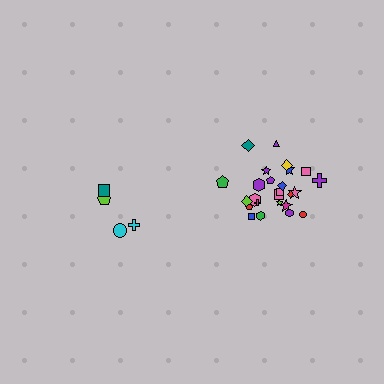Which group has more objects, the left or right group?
The right group.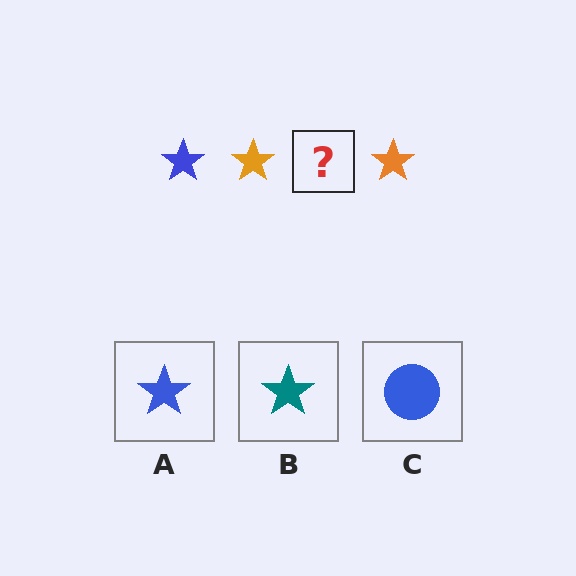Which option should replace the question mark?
Option A.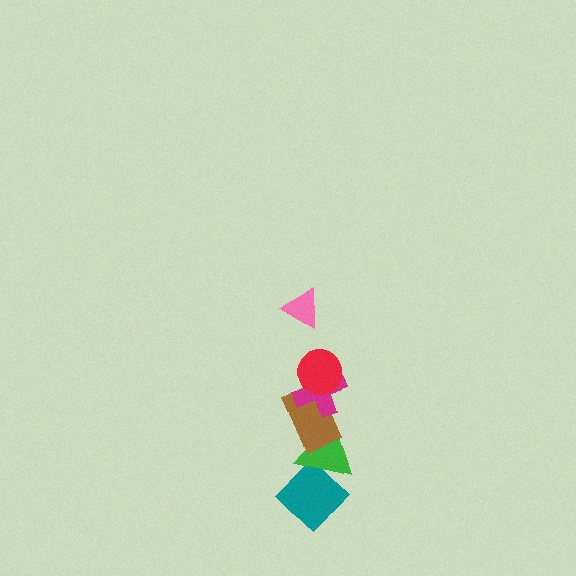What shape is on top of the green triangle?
The brown rectangle is on top of the green triangle.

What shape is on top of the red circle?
The pink triangle is on top of the red circle.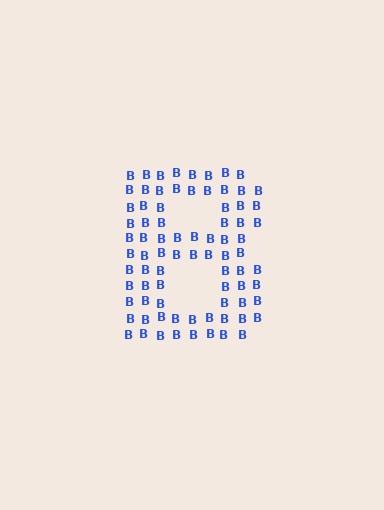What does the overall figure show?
The overall figure shows the letter B.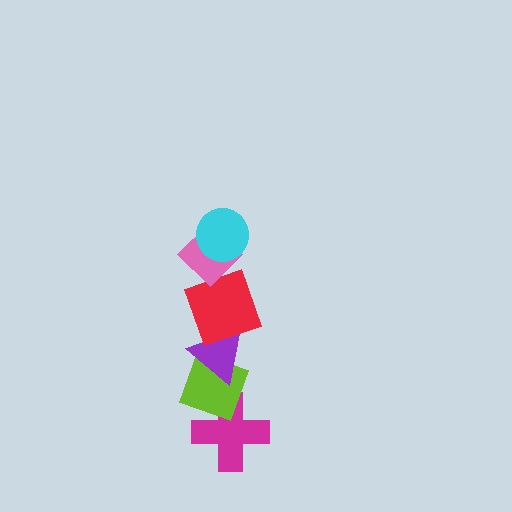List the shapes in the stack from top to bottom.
From top to bottom: the cyan circle, the pink diamond, the red square, the purple triangle, the lime diamond, the magenta cross.